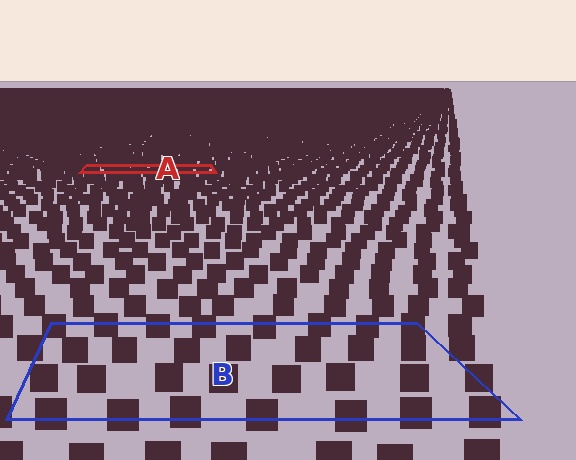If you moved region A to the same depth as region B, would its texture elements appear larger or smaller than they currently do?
They would appear larger. At a closer depth, the same texture elements are projected at a bigger on-screen size.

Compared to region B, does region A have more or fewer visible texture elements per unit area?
Region A has more texture elements per unit area — they are packed more densely because it is farther away.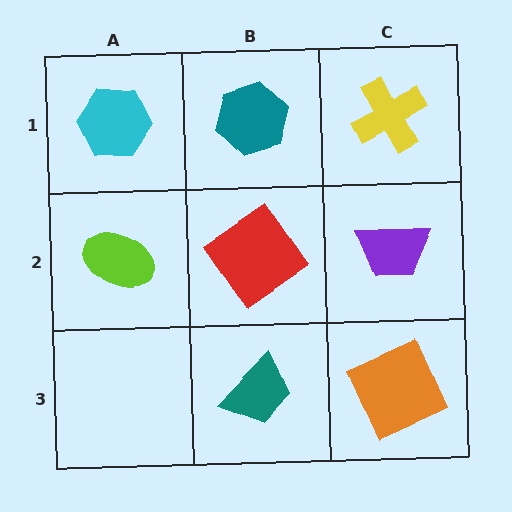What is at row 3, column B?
A teal trapezoid.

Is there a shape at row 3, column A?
No, that cell is empty.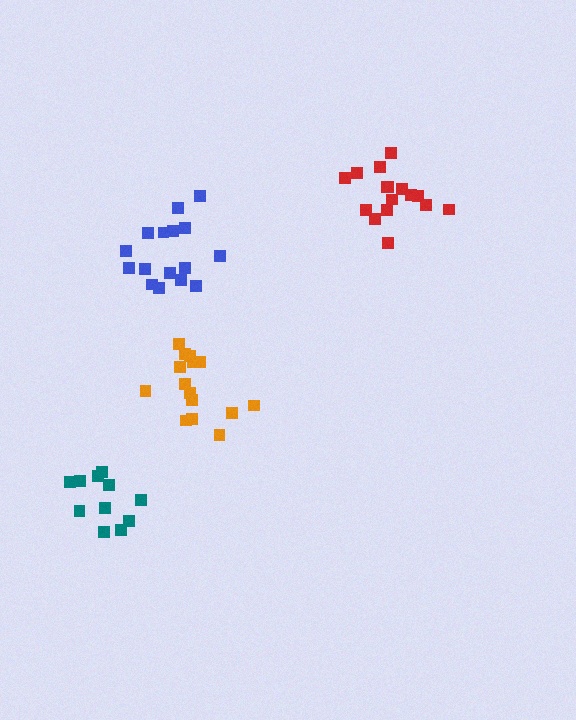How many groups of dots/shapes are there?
There are 4 groups.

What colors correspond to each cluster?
The clusters are colored: red, teal, blue, orange.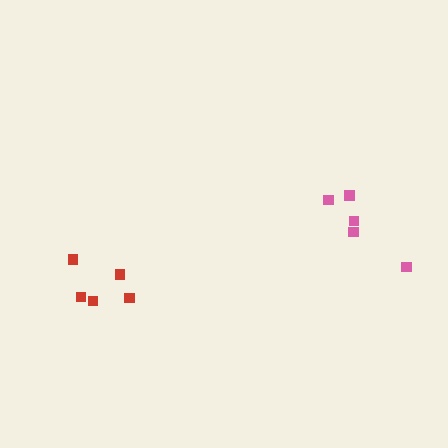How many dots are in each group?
Group 1: 5 dots, Group 2: 5 dots (10 total).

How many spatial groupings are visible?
There are 2 spatial groupings.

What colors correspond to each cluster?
The clusters are colored: pink, red.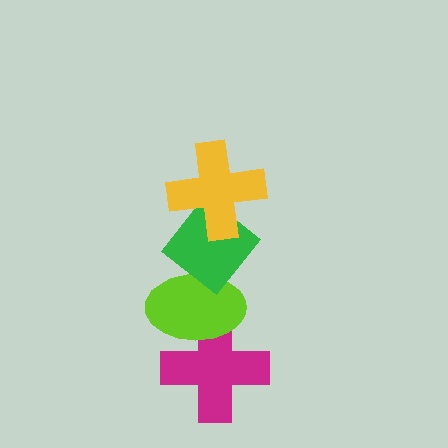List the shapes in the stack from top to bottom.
From top to bottom: the yellow cross, the green diamond, the lime ellipse, the magenta cross.